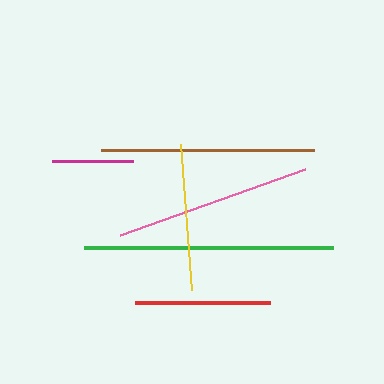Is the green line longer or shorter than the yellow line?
The green line is longer than the yellow line.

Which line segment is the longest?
The green line is the longest at approximately 249 pixels.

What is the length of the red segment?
The red segment is approximately 135 pixels long.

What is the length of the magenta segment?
The magenta segment is approximately 81 pixels long.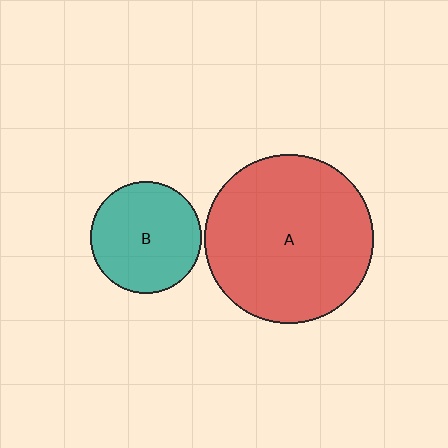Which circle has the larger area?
Circle A (red).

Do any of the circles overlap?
No, none of the circles overlap.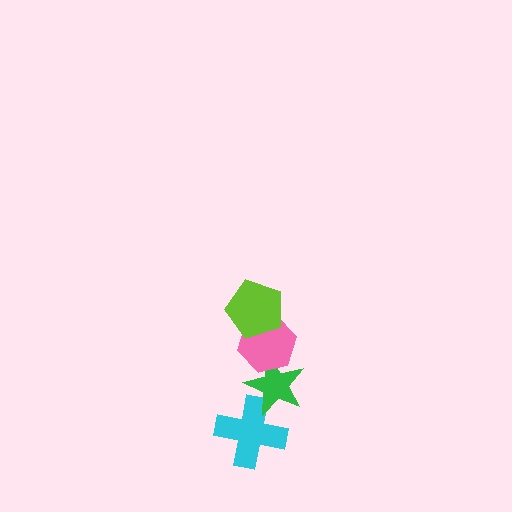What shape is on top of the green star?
The pink hexagon is on top of the green star.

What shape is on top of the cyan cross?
The green star is on top of the cyan cross.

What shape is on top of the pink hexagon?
The lime pentagon is on top of the pink hexagon.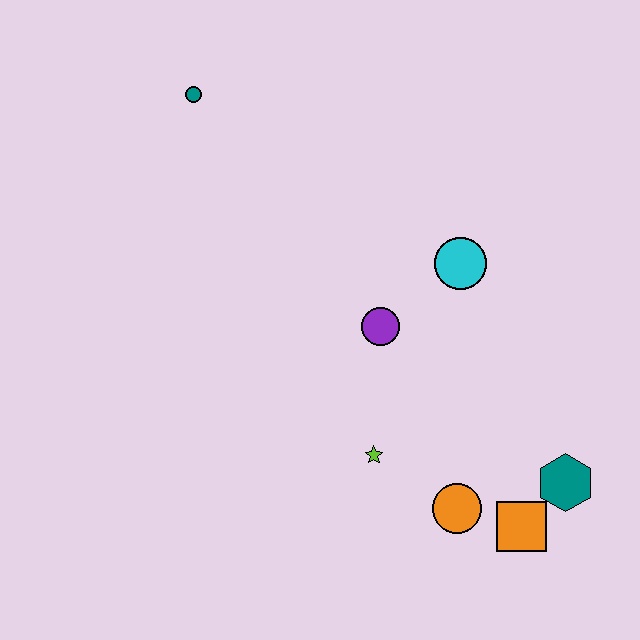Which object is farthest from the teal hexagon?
The teal circle is farthest from the teal hexagon.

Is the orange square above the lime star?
No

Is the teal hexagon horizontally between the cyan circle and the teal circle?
No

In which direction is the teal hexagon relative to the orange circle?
The teal hexagon is to the right of the orange circle.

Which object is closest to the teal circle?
The purple circle is closest to the teal circle.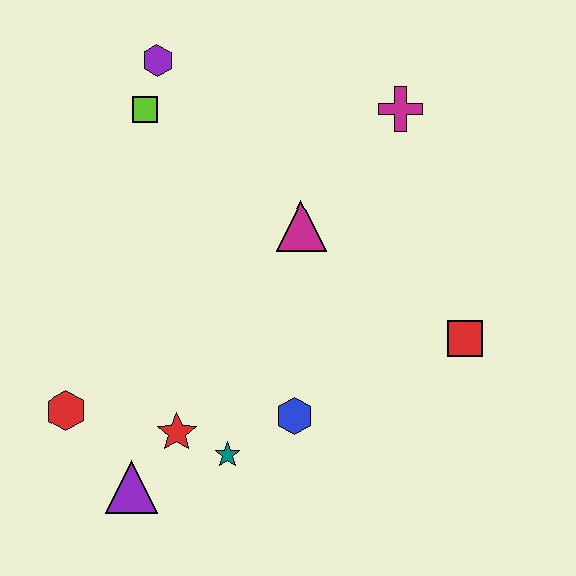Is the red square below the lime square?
Yes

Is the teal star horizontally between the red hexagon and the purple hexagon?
No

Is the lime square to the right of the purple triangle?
Yes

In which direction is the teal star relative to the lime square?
The teal star is below the lime square.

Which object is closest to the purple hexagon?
The lime square is closest to the purple hexagon.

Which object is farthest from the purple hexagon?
The purple triangle is farthest from the purple hexagon.